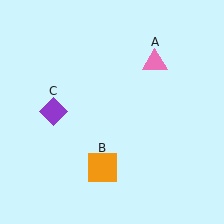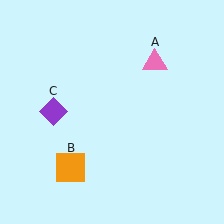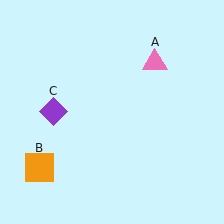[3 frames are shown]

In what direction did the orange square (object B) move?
The orange square (object B) moved left.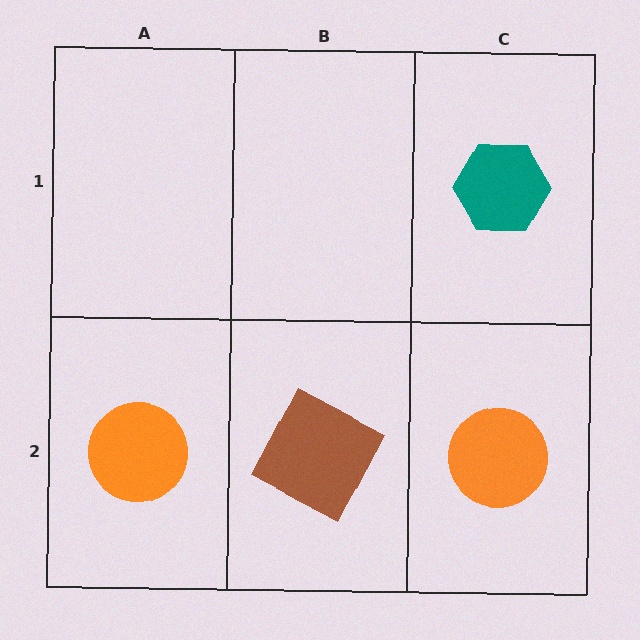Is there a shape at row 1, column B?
No, that cell is empty.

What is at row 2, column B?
A brown square.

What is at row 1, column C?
A teal hexagon.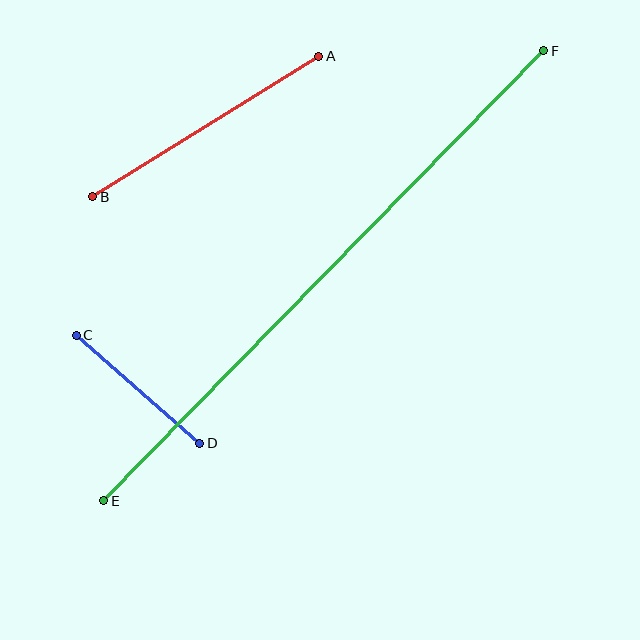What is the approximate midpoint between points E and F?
The midpoint is at approximately (324, 276) pixels.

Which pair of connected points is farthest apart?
Points E and F are farthest apart.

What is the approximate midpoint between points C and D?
The midpoint is at approximately (138, 389) pixels.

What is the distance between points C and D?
The distance is approximately 165 pixels.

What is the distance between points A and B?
The distance is approximately 266 pixels.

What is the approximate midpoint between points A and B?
The midpoint is at approximately (206, 126) pixels.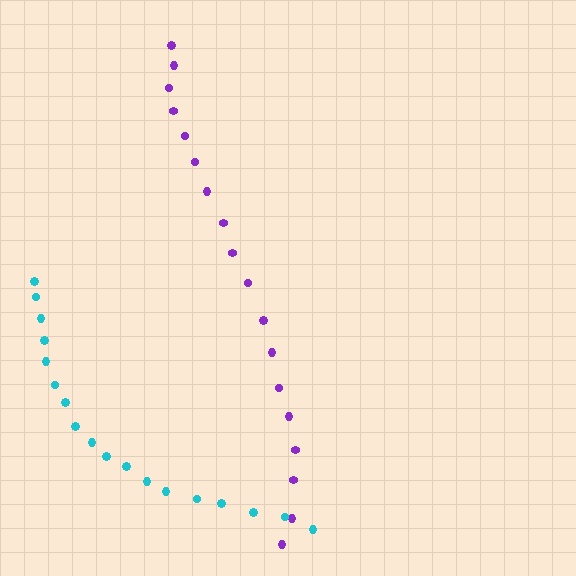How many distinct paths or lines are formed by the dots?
There are 2 distinct paths.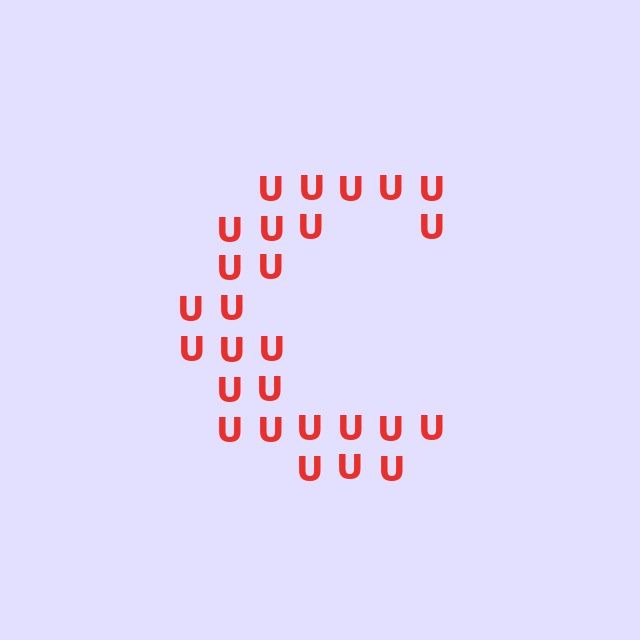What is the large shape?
The large shape is the letter C.